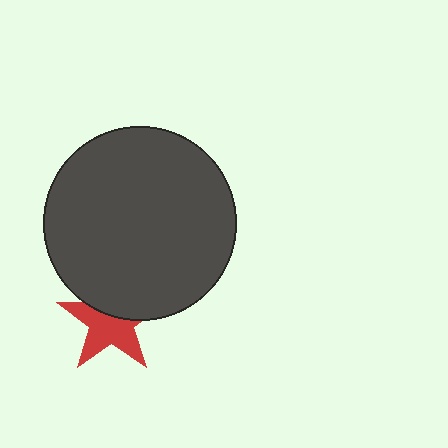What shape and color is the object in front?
The object in front is a dark gray circle.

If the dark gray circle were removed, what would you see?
You would see the complete red star.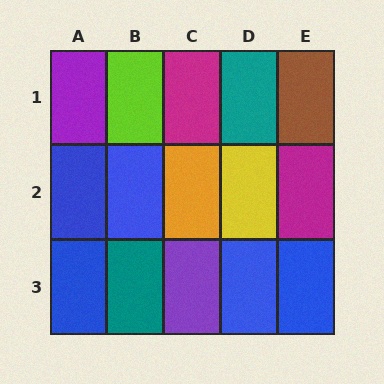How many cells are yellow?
1 cell is yellow.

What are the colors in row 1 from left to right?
Purple, lime, magenta, teal, brown.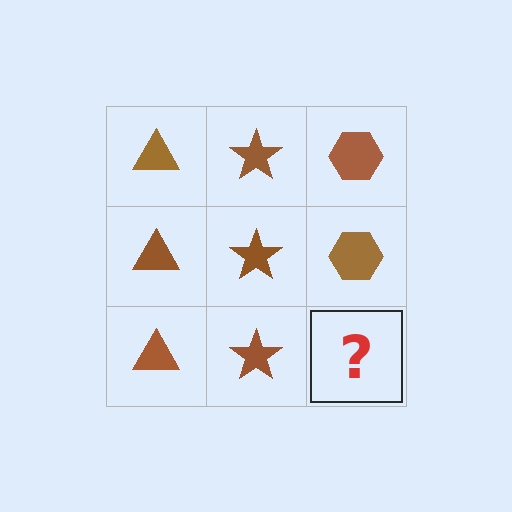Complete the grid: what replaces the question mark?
The question mark should be replaced with a brown hexagon.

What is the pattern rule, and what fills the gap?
The rule is that each column has a consistent shape. The gap should be filled with a brown hexagon.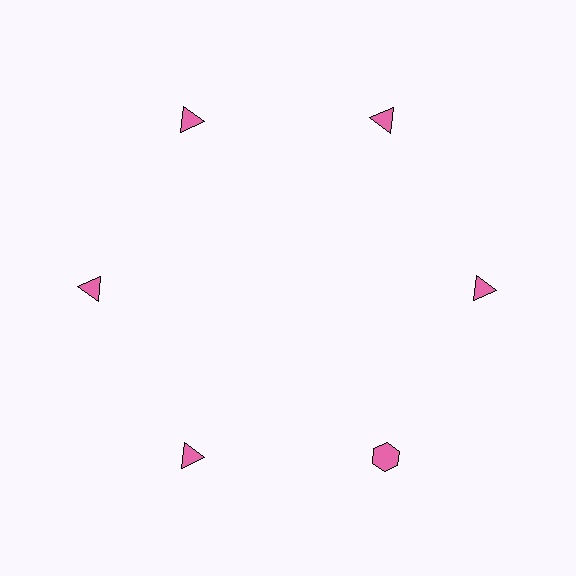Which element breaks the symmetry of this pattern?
The pink hexagon at roughly the 5 o'clock position breaks the symmetry. All other shapes are pink triangles.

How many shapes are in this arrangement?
There are 6 shapes arranged in a ring pattern.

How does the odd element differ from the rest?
It has a different shape: hexagon instead of triangle.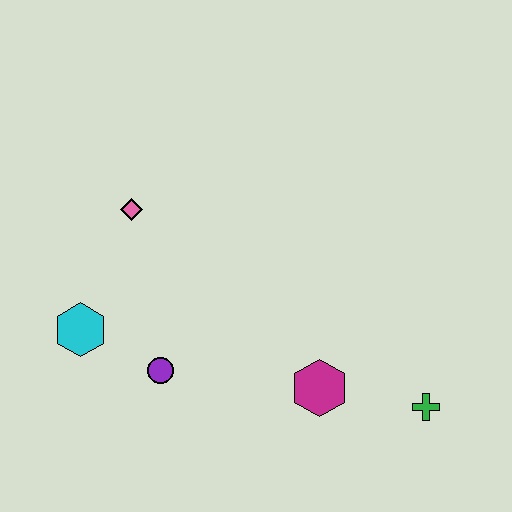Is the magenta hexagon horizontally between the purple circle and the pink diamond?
No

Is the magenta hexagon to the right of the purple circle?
Yes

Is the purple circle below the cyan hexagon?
Yes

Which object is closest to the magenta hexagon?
The green cross is closest to the magenta hexagon.